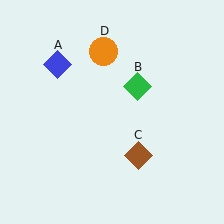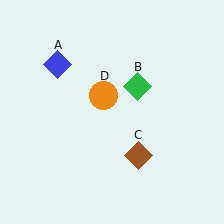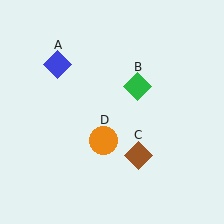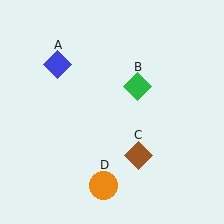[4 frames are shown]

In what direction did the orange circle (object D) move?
The orange circle (object D) moved down.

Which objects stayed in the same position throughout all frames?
Blue diamond (object A) and green diamond (object B) and brown diamond (object C) remained stationary.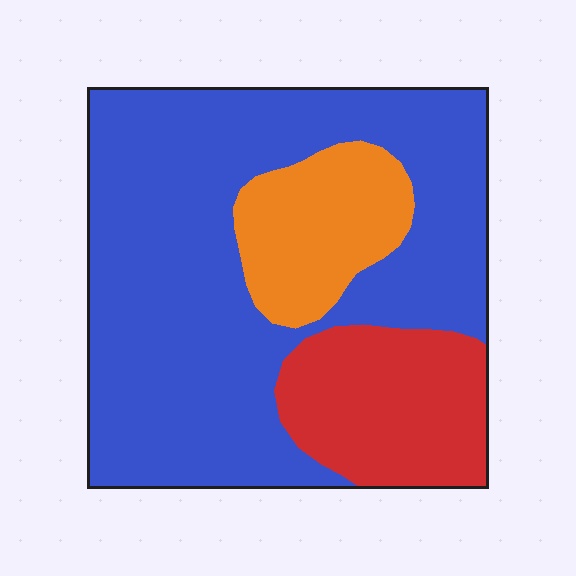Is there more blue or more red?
Blue.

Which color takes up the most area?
Blue, at roughly 65%.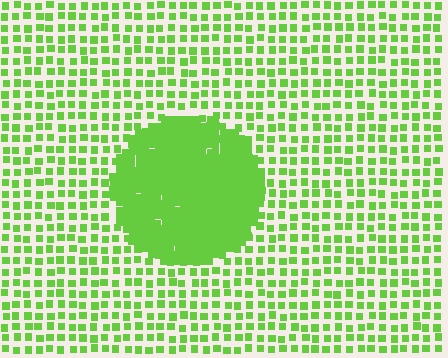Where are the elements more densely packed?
The elements are more densely packed inside the circle boundary.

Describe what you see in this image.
The image contains small lime elements arranged at two different densities. A circle-shaped region is visible where the elements are more densely packed than the surrounding area.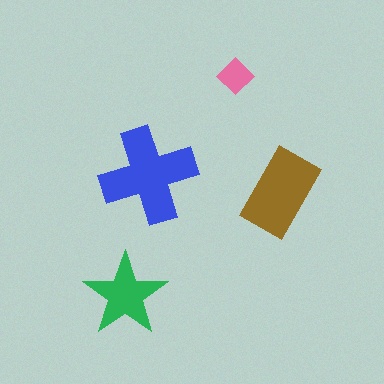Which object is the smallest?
The pink diamond.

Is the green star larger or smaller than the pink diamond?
Larger.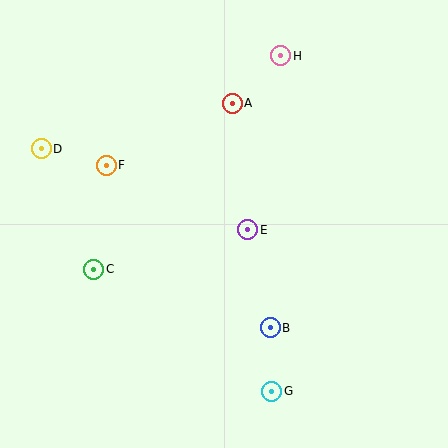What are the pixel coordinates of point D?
Point D is at (41, 149).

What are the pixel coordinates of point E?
Point E is at (248, 230).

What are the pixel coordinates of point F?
Point F is at (106, 165).